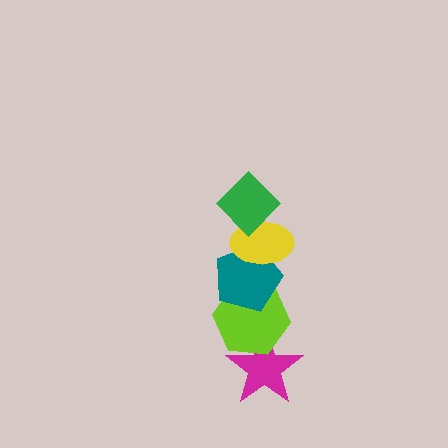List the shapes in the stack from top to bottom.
From top to bottom: the green diamond, the yellow ellipse, the teal pentagon, the lime hexagon, the magenta star.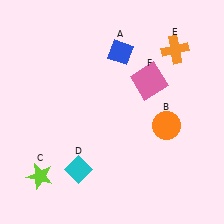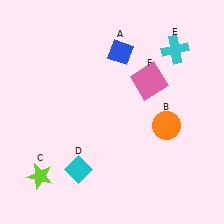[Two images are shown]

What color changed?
The cross (E) changed from orange in Image 1 to cyan in Image 2.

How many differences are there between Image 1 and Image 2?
There is 1 difference between the two images.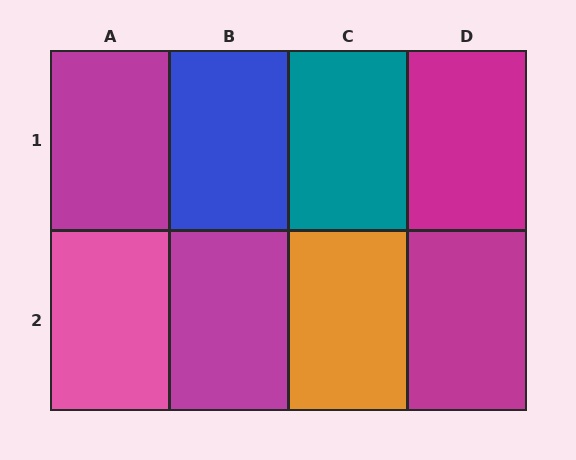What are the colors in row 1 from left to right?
Magenta, blue, teal, magenta.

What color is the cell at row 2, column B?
Magenta.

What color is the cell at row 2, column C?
Orange.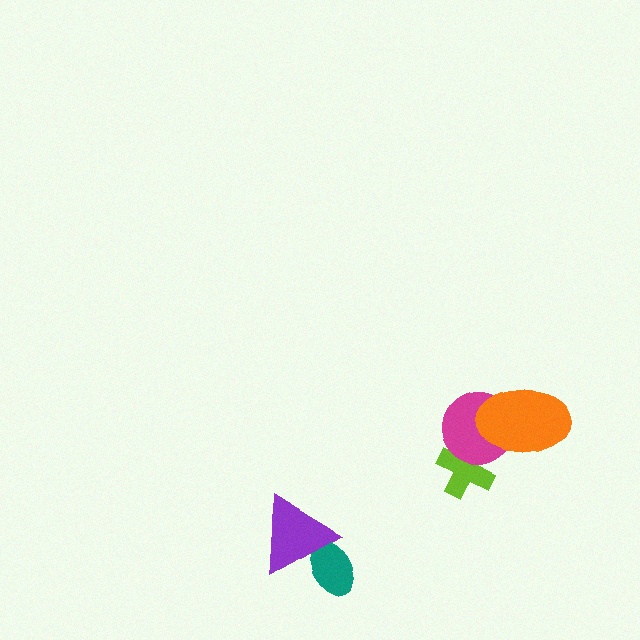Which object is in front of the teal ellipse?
The purple triangle is in front of the teal ellipse.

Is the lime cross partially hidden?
Yes, it is partially covered by another shape.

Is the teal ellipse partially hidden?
Yes, it is partially covered by another shape.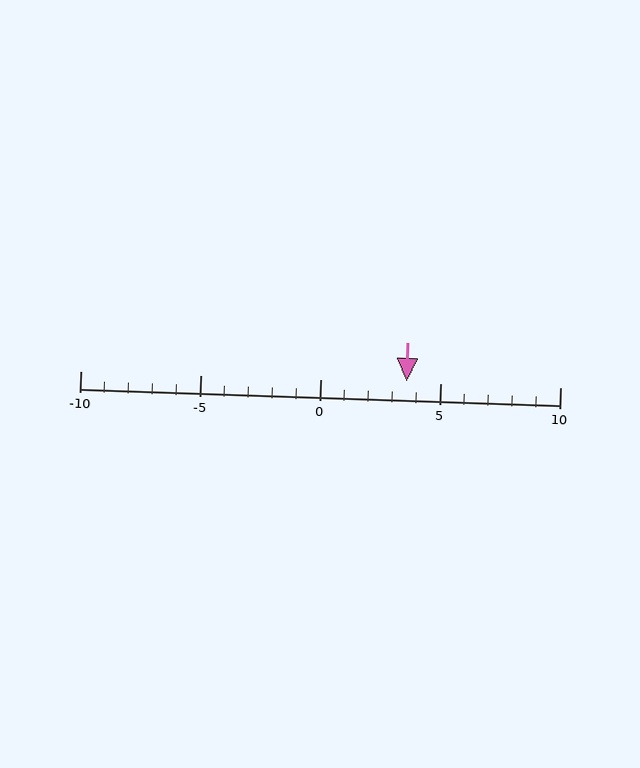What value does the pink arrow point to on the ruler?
The pink arrow points to approximately 4.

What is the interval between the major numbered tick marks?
The major tick marks are spaced 5 units apart.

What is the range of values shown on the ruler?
The ruler shows values from -10 to 10.